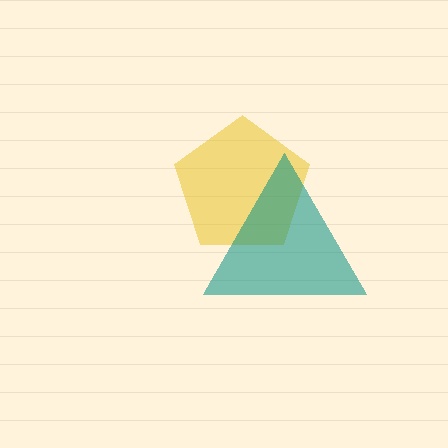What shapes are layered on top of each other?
The layered shapes are: a yellow pentagon, a teal triangle.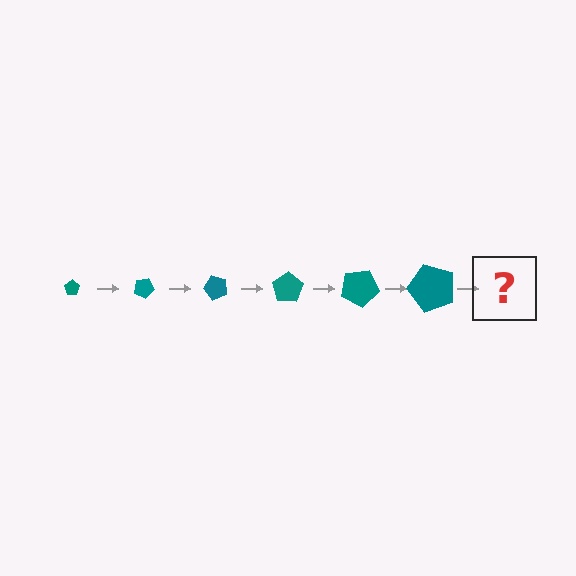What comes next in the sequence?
The next element should be a pentagon, larger than the previous one and rotated 150 degrees from the start.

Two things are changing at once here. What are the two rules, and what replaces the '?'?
The two rules are that the pentagon grows larger each step and it rotates 25 degrees each step. The '?' should be a pentagon, larger than the previous one and rotated 150 degrees from the start.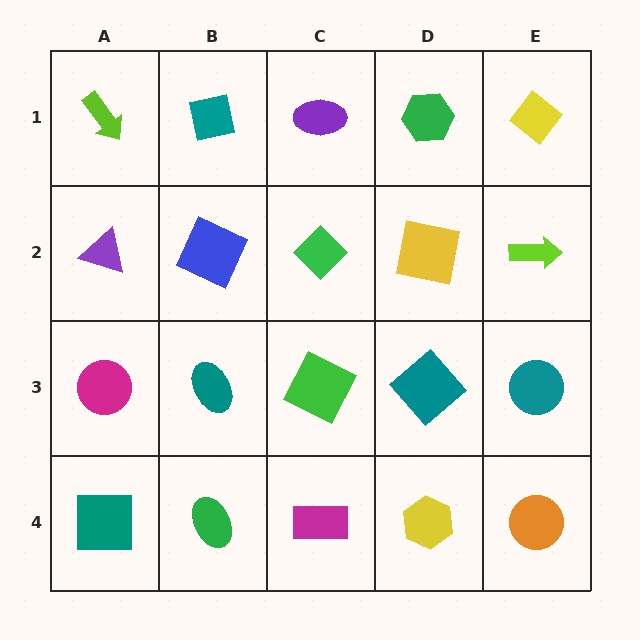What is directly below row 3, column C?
A magenta rectangle.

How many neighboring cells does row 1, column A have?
2.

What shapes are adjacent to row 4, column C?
A green square (row 3, column C), a green ellipse (row 4, column B), a yellow hexagon (row 4, column D).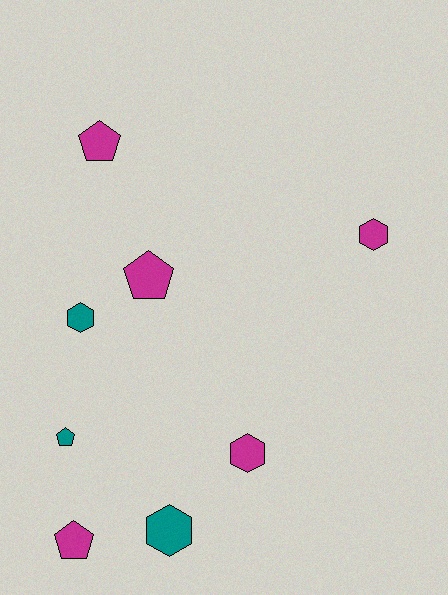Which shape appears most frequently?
Pentagon, with 4 objects.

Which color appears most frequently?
Magenta, with 5 objects.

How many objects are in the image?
There are 8 objects.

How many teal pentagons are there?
There is 1 teal pentagon.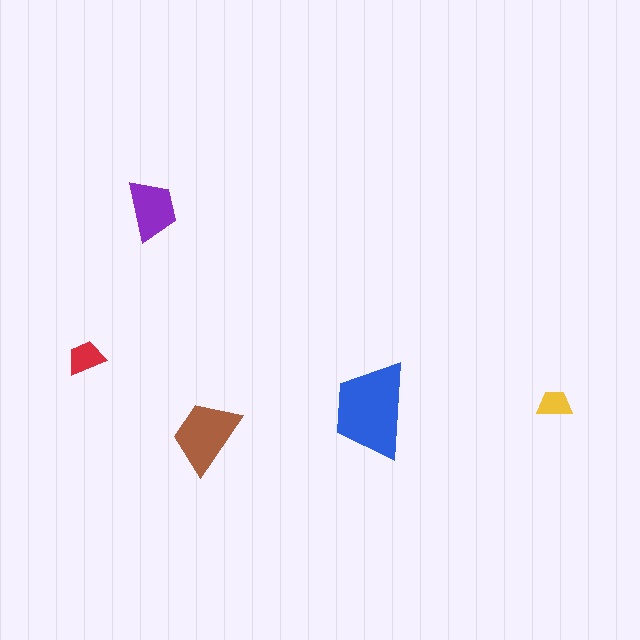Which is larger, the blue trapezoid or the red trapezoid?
The blue one.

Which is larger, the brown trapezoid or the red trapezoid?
The brown one.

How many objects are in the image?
There are 5 objects in the image.